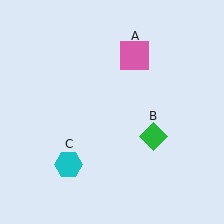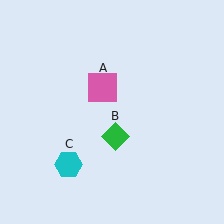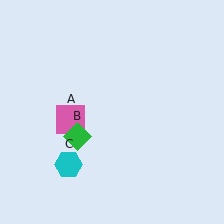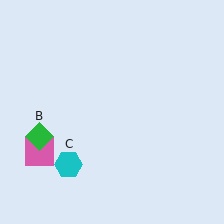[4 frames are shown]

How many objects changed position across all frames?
2 objects changed position: pink square (object A), green diamond (object B).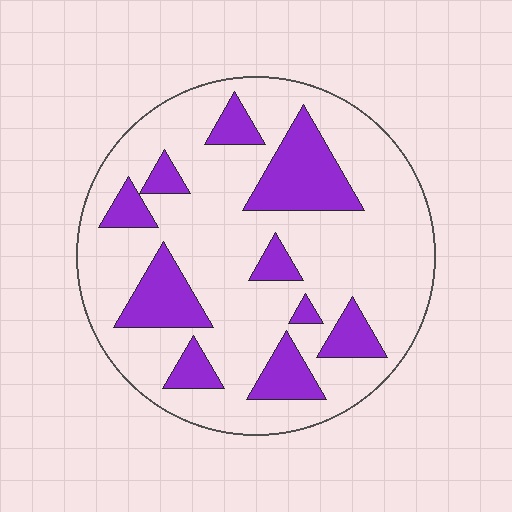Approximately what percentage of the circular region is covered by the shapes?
Approximately 25%.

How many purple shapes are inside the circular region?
10.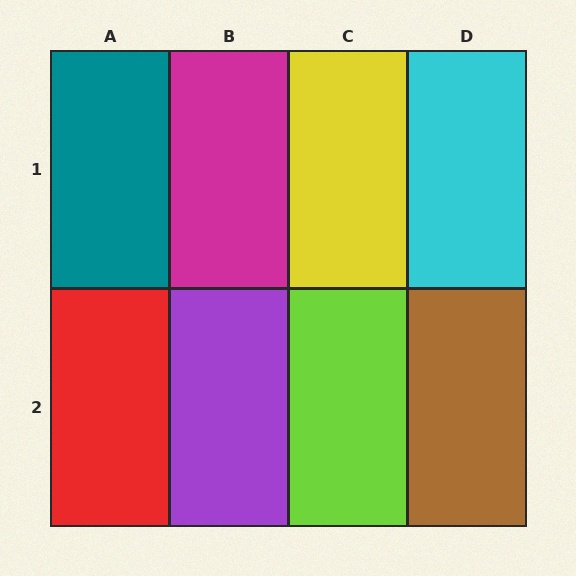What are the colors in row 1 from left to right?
Teal, magenta, yellow, cyan.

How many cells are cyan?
1 cell is cyan.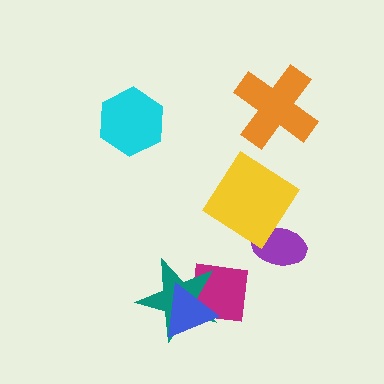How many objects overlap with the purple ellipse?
1 object overlaps with the purple ellipse.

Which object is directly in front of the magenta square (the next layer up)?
The teal star is directly in front of the magenta square.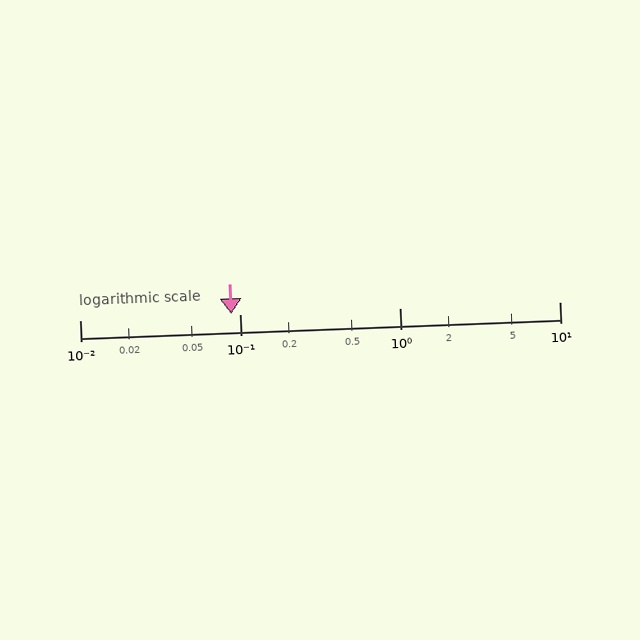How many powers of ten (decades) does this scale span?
The scale spans 3 decades, from 0.01 to 10.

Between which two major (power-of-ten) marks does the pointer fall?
The pointer is between 0.01 and 0.1.